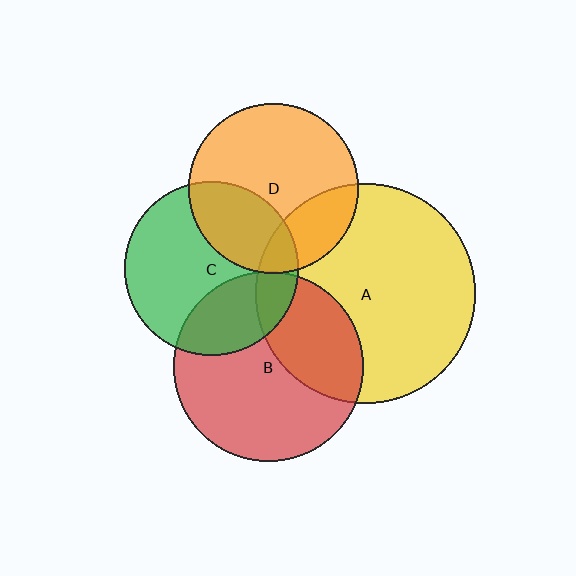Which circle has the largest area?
Circle A (yellow).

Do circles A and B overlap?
Yes.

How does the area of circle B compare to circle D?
Approximately 1.2 times.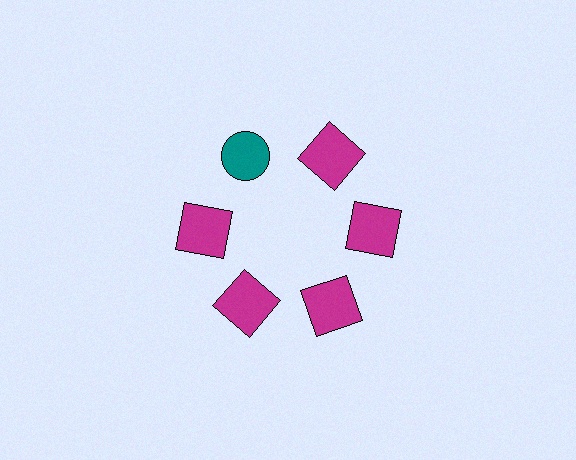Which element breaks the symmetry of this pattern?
The teal circle at roughly the 11 o'clock position breaks the symmetry. All other shapes are magenta squares.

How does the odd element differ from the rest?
It differs in both color (teal instead of magenta) and shape (circle instead of square).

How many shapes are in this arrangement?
There are 6 shapes arranged in a ring pattern.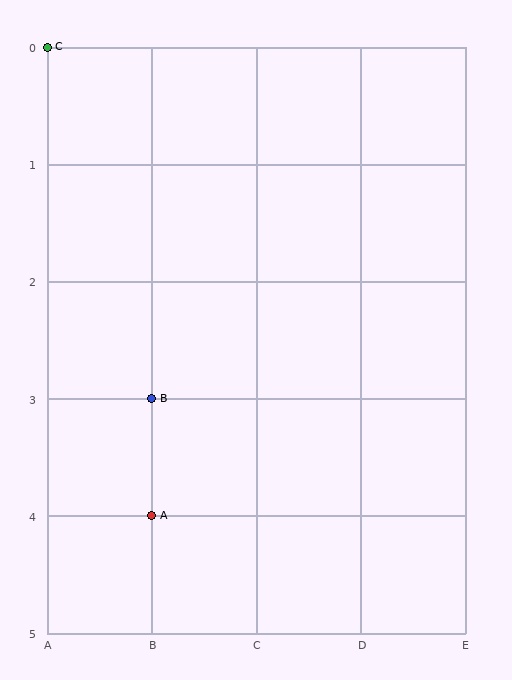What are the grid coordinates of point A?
Point A is at grid coordinates (B, 4).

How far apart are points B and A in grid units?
Points B and A are 1 row apart.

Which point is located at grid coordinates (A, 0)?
Point C is at (A, 0).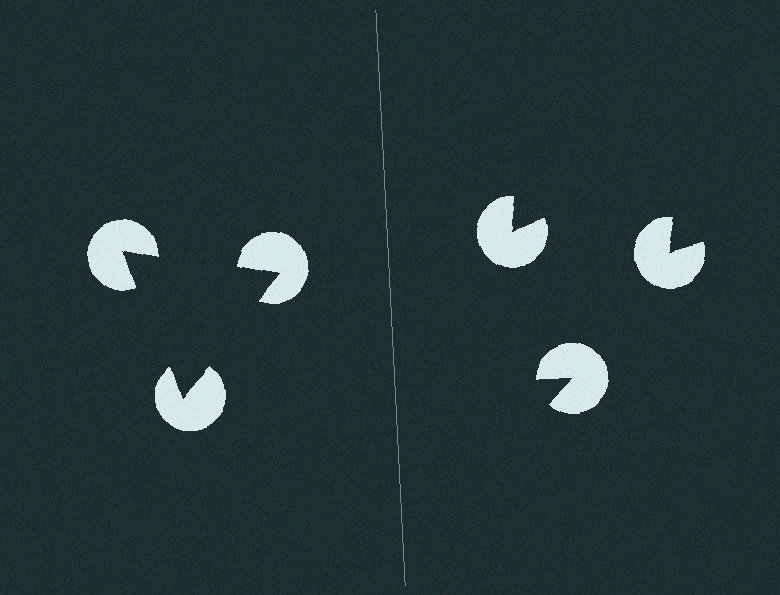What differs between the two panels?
The pac-man discs are positioned identically on both sides; only the wedge orientations differ. On the left they align to a triangle; on the right they are misaligned.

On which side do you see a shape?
An illusory triangle appears on the left side. On the right side the wedge cuts are rotated, so no coherent shape forms.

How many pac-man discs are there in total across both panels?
6 — 3 on each side.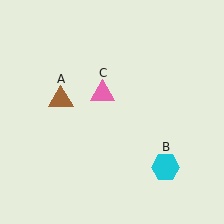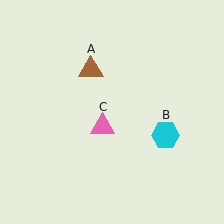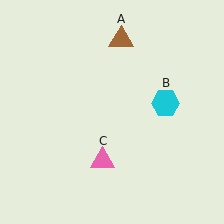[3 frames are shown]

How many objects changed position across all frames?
3 objects changed position: brown triangle (object A), cyan hexagon (object B), pink triangle (object C).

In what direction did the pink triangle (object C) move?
The pink triangle (object C) moved down.